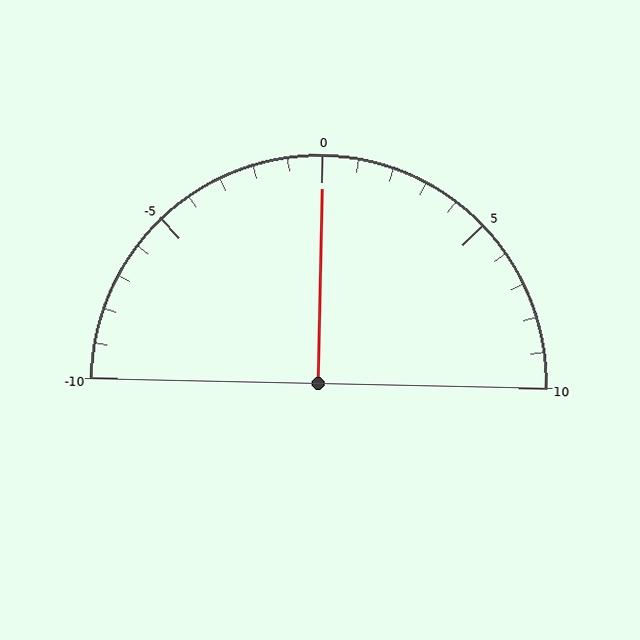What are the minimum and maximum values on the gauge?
The gauge ranges from -10 to 10.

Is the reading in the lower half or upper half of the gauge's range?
The reading is in the upper half of the range (-10 to 10).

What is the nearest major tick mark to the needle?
The nearest major tick mark is 0.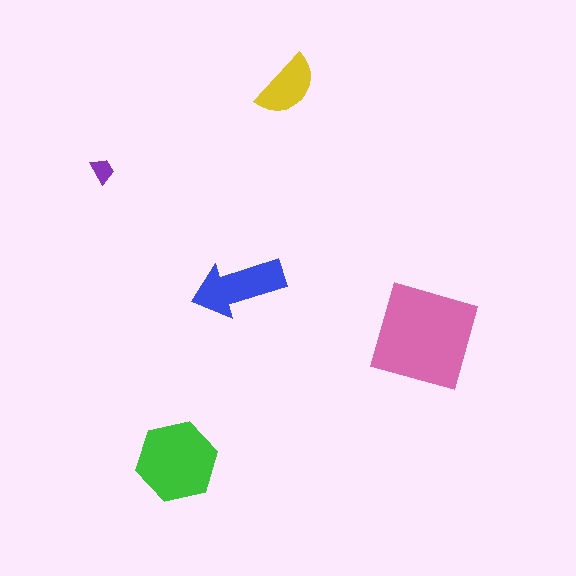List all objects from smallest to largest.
The purple trapezoid, the yellow semicircle, the blue arrow, the green hexagon, the pink square.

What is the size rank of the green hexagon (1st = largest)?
2nd.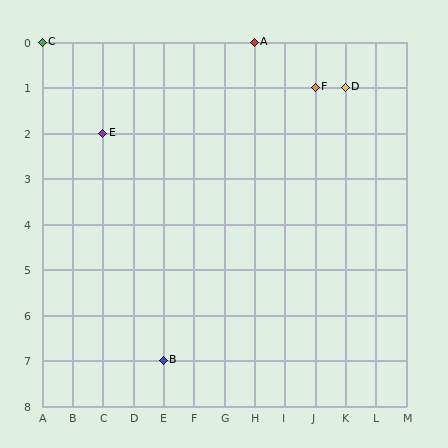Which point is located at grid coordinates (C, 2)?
Point E is at (C, 2).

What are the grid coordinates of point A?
Point A is at grid coordinates (H, 0).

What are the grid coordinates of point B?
Point B is at grid coordinates (E, 7).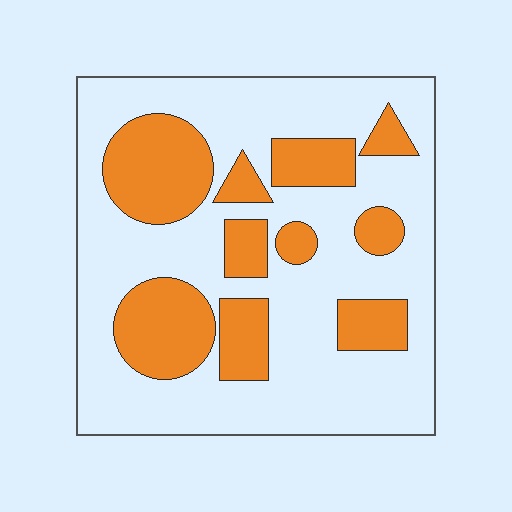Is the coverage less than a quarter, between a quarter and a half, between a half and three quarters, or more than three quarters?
Between a quarter and a half.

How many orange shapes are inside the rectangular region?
10.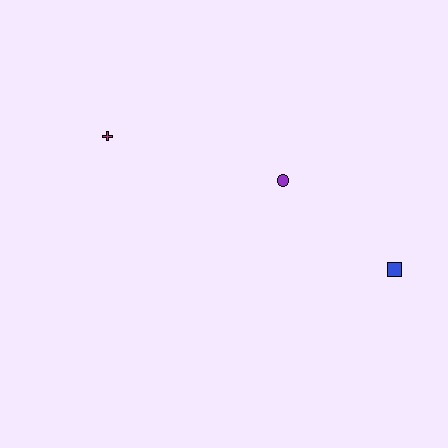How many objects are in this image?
There are 3 objects.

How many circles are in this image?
There is 1 circle.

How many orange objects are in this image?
There are no orange objects.